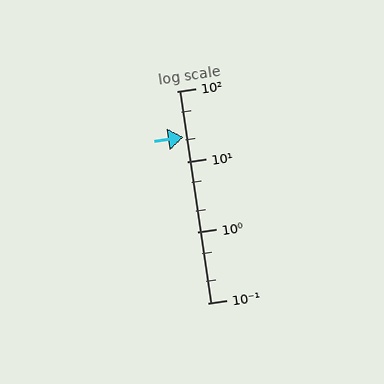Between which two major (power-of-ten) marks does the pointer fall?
The pointer is between 10 and 100.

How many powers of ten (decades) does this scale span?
The scale spans 3 decades, from 0.1 to 100.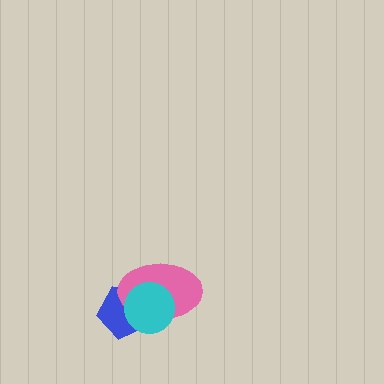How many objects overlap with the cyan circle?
2 objects overlap with the cyan circle.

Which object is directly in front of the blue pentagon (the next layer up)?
The pink ellipse is directly in front of the blue pentagon.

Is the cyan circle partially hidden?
No, no other shape covers it.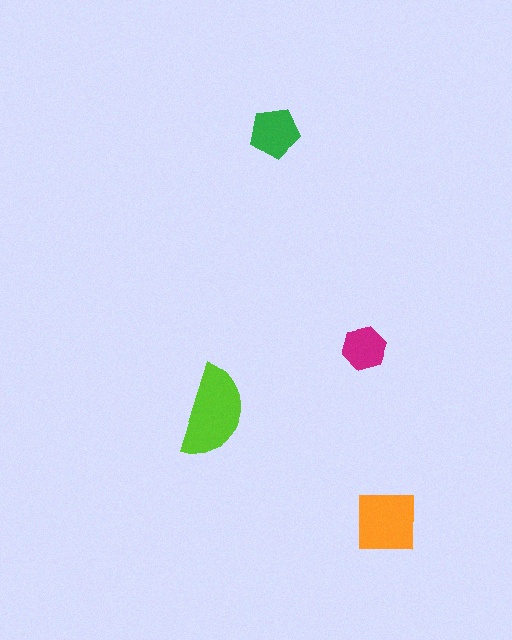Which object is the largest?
The lime semicircle.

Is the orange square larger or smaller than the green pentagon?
Larger.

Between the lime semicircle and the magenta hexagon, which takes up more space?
The lime semicircle.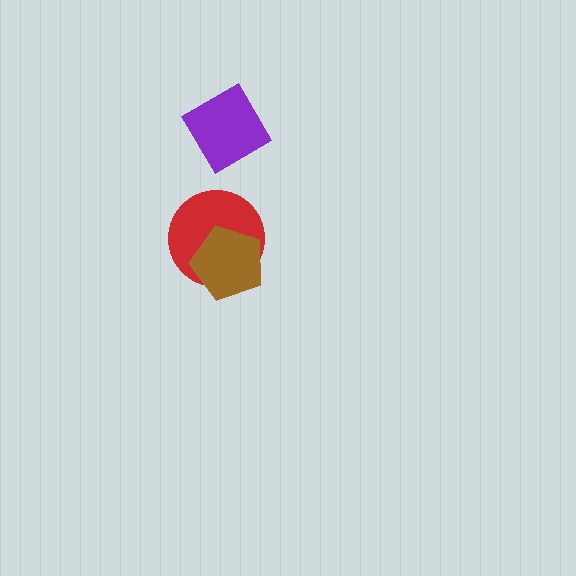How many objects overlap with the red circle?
1 object overlaps with the red circle.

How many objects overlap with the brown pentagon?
1 object overlaps with the brown pentagon.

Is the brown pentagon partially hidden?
No, no other shape covers it.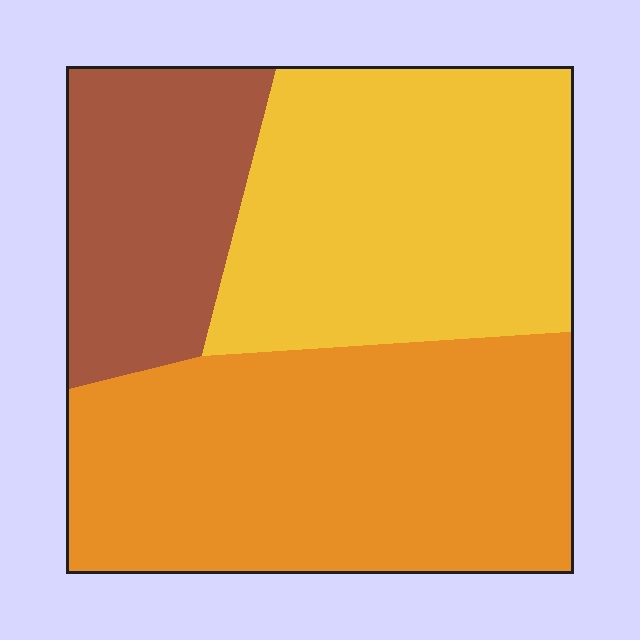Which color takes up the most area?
Orange, at roughly 45%.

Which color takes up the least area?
Brown, at roughly 20%.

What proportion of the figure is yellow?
Yellow takes up about three eighths (3/8) of the figure.